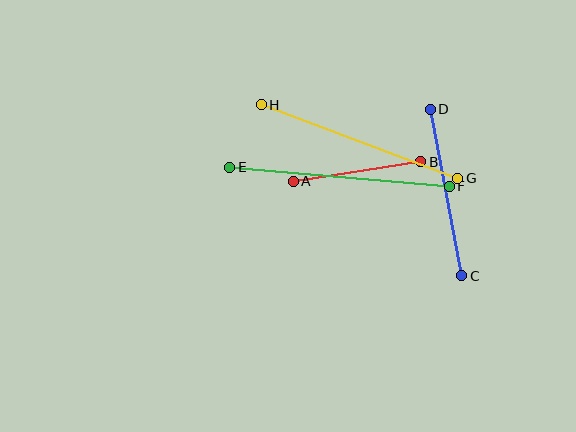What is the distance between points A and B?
The distance is approximately 129 pixels.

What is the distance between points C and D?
The distance is approximately 169 pixels.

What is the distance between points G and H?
The distance is approximately 210 pixels.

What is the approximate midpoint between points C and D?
The midpoint is at approximately (446, 193) pixels.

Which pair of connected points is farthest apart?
Points E and F are farthest apart.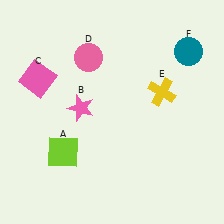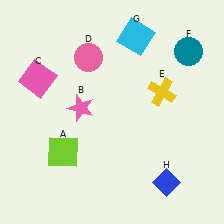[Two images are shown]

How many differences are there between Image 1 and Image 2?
There are 2 differences between the two images.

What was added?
A cyan square (G), a blue diamond (H) were added in Image 2.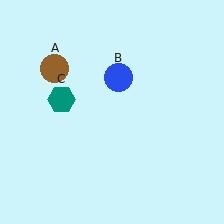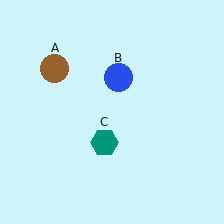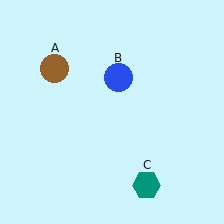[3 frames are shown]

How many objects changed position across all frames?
1 object changed position: teal hexagon (object C).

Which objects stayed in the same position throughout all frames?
Brown circle (object A) and blue circle (object B) remained stationary.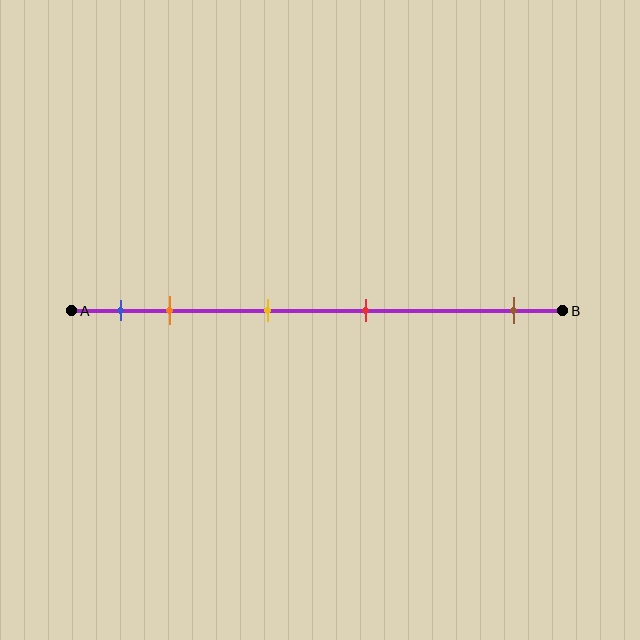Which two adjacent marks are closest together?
The blue and orange marks are the closest adjacent pair.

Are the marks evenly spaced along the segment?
No, the marks are not evenly spaced.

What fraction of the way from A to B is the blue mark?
The blue mark is approximately 10% (0.1) of the way from A to B.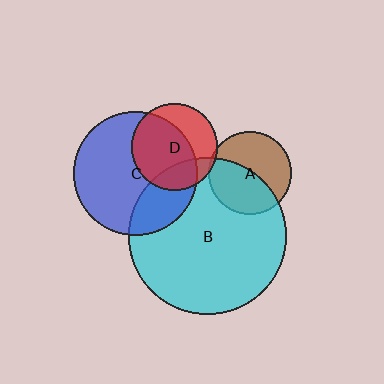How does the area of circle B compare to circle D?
Approximately 3.3 times.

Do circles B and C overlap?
Yes.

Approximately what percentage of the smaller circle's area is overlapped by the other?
Approximately 25%.